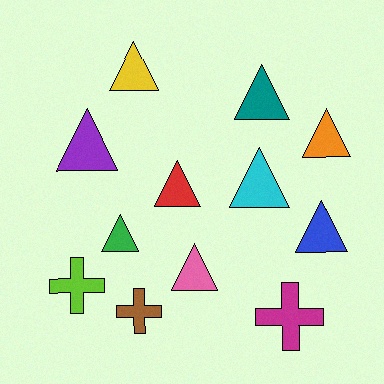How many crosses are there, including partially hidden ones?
There are 3 crosses.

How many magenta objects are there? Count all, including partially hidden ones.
There is 1 magenta object.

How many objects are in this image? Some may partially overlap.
There are 12 objects.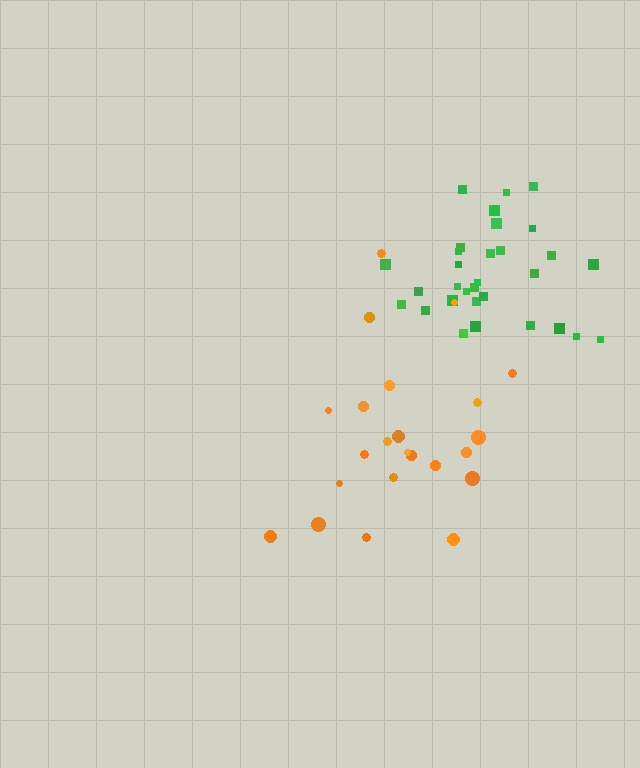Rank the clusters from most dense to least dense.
green, orange.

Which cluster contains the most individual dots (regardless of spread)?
Green (31).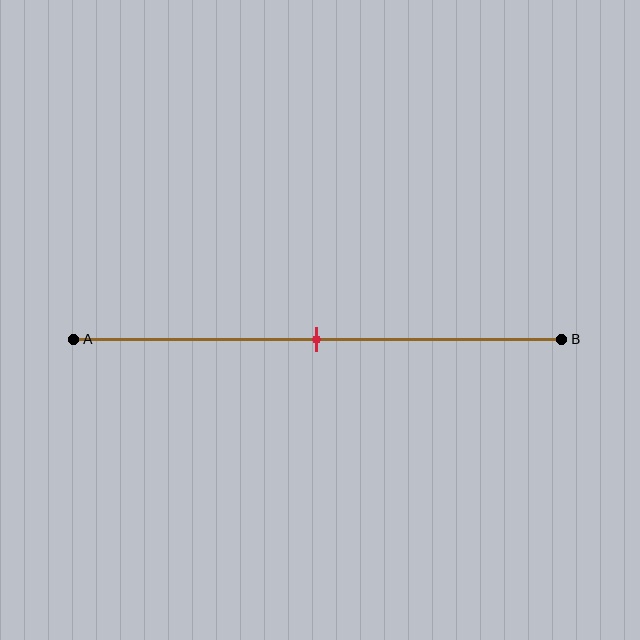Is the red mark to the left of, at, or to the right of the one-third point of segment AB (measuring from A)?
The red mark is to the right of the one-third point of segment AB.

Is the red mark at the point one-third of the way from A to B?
No, the mark is at about 50% from A, not at the 33% one-third point.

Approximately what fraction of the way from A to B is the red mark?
The red mark is approximately 50% of the way from A to B.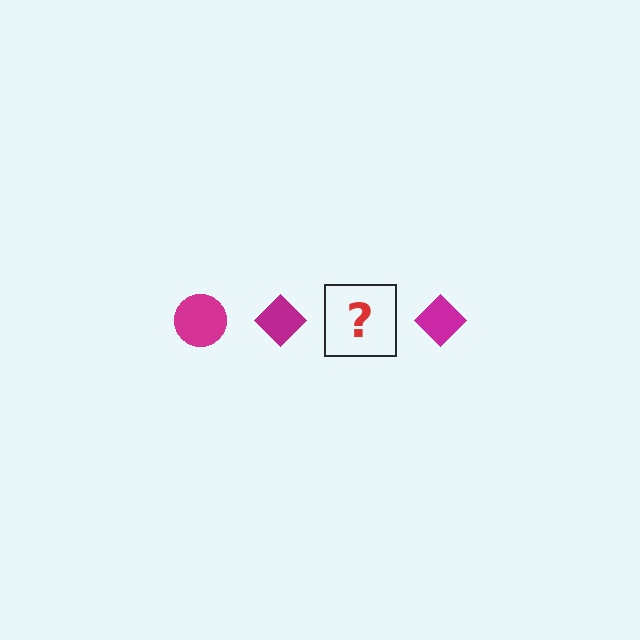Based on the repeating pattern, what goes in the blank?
The blank should be a magenta circle.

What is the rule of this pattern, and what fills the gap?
The rule is that the pattern cycles through circle, diamond shapes in magenta. The gap should be filled with a magenta circle.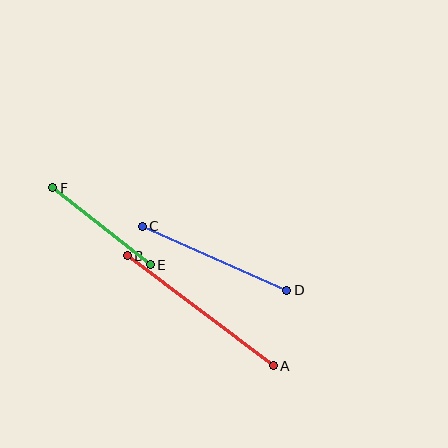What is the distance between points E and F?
The distance is approximately 124 pixels.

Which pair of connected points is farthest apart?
Points A and B are farthest apart.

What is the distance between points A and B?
The distance is approximately 183 pixels.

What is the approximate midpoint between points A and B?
The midpoint is at approximately (200, 311) pixels.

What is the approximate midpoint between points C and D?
The midpoint is at approximately (214, 258) pixels.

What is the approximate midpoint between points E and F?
The midpoint is at approximately (102, 226) pixels.